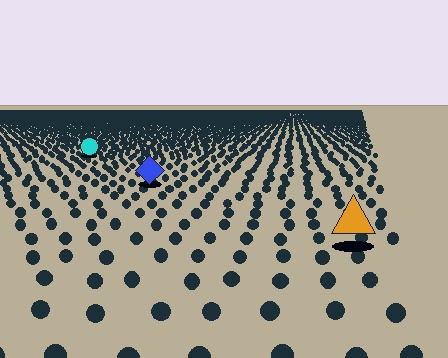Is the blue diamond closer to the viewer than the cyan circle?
Yes. The blue diamond is closer — you can tell from the texture gradient: the ground texture is coarser near it.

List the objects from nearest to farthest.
From nearest to farthest: the orange triangle, the blue diamond, the cyan circle.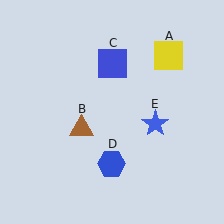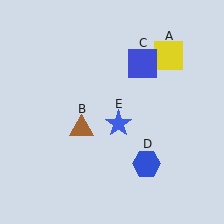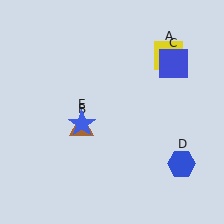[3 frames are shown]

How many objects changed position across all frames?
3 objects changed position: blue square (object C), blue hexagon (object D), blue star (object E).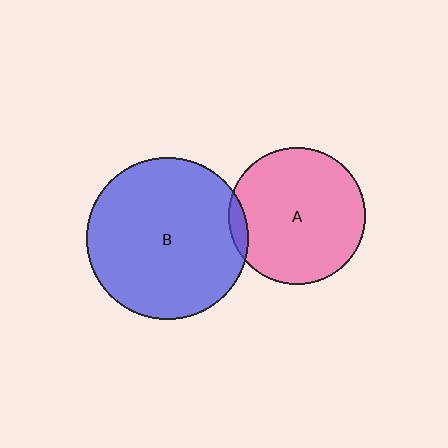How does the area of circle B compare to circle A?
Approximately 1.4 times.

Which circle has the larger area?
Circle B (blue).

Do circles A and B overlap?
Yes.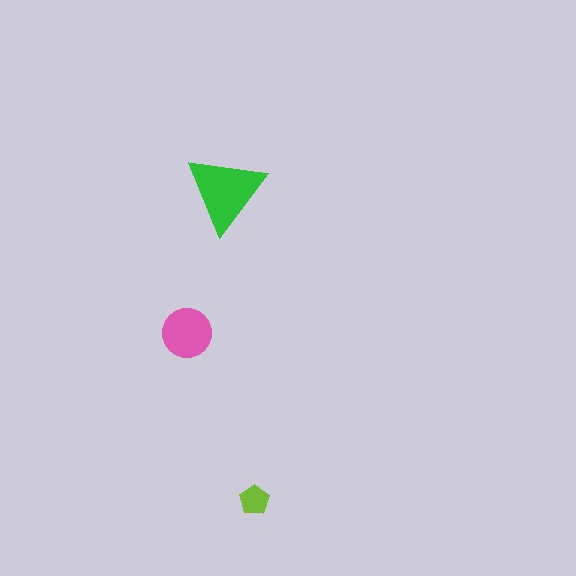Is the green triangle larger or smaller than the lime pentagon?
Larger.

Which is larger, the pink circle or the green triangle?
The green triangle.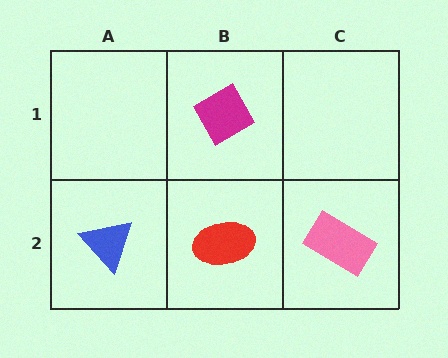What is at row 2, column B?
A red ellipse.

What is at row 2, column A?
A blue triangle.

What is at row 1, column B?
A magenta diamond.